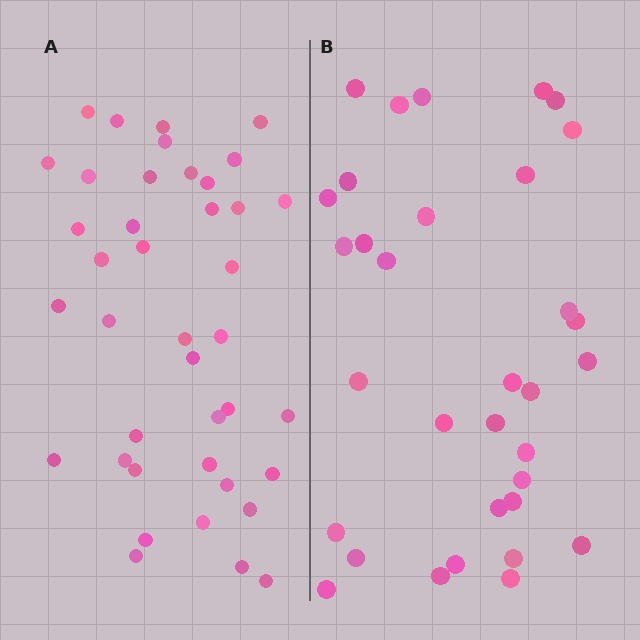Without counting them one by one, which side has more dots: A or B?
Region A (the left region) has more dots.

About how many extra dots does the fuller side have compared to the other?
Region A has roughly 8 or so more dots than region B.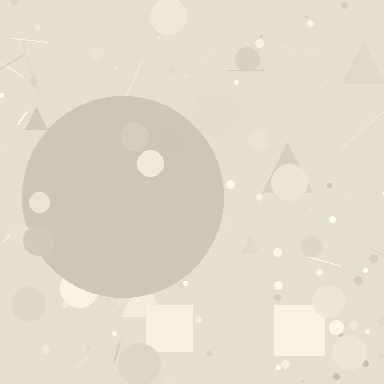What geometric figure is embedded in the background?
A circle is embedded in the background.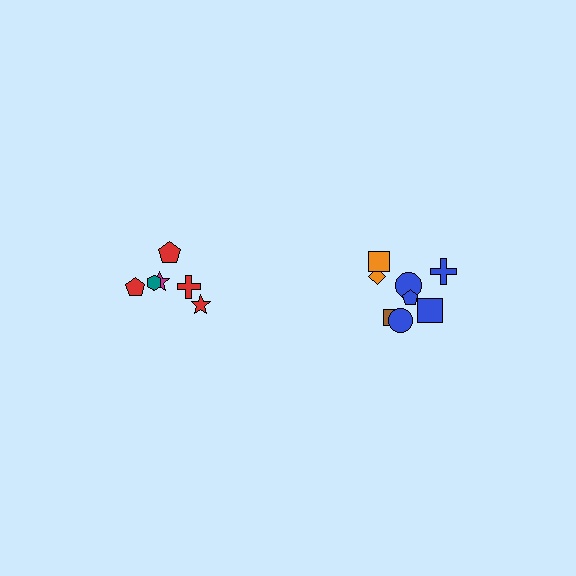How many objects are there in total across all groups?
There are 14 objects.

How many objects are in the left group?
There are 6 objects.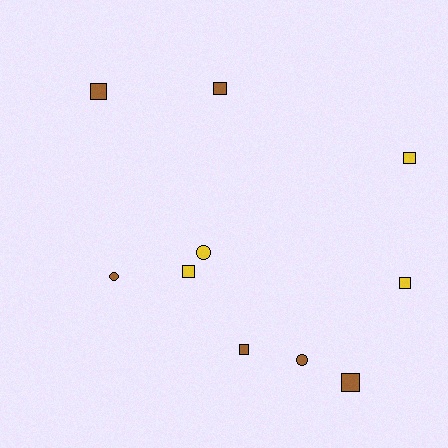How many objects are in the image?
There are 10 objects.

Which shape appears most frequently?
Square, with 7 objects.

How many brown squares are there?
There are 4 brown squares.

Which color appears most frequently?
Brown, with 6 objects.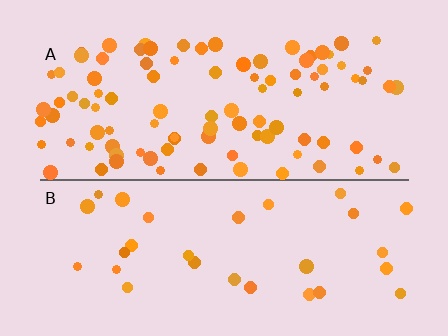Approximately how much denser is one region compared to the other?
Approximately 3.1× — region A over region B.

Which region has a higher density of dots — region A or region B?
A (the top).